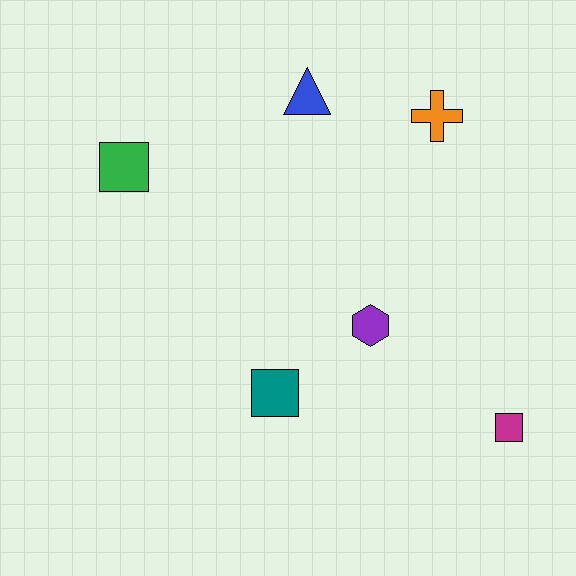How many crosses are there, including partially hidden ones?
There is 1 cross.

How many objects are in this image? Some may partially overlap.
There are 6 objects.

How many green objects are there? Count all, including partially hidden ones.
There is 1 green object.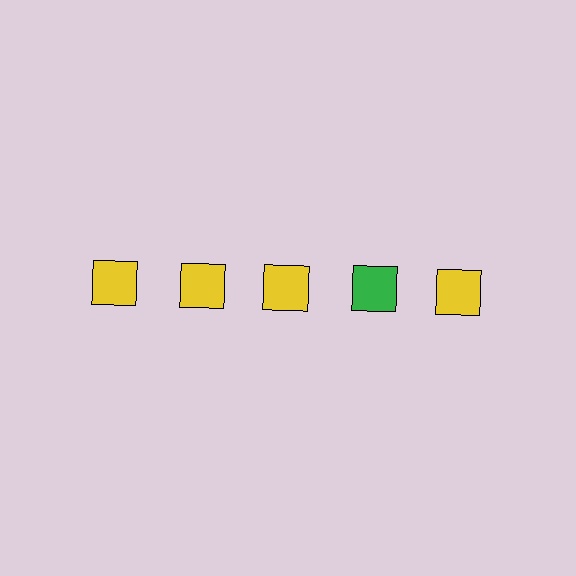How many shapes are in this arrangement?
There are 5 shapes arranged in a grid pattern.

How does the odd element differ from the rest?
It has a different color: green instead of yellow.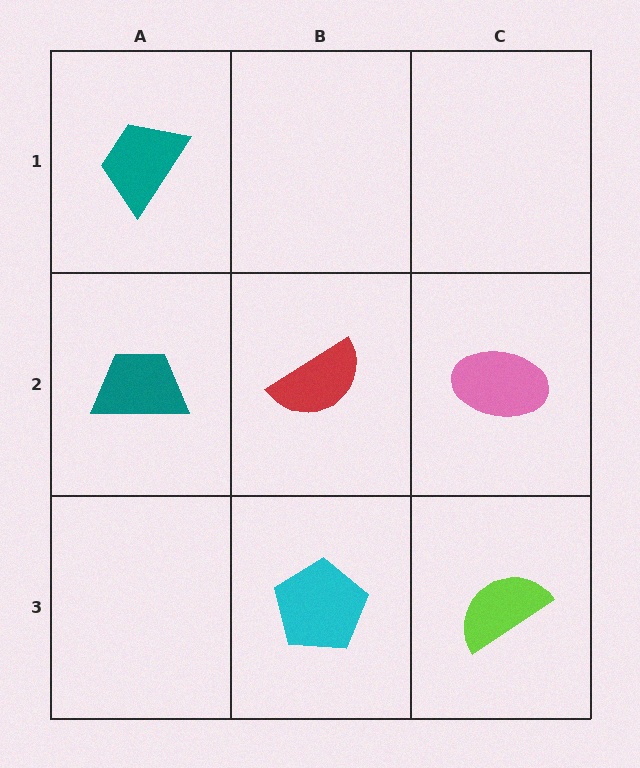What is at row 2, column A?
A teal trapezoid.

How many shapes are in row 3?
2 shapes.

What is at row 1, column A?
A teal trapezoid.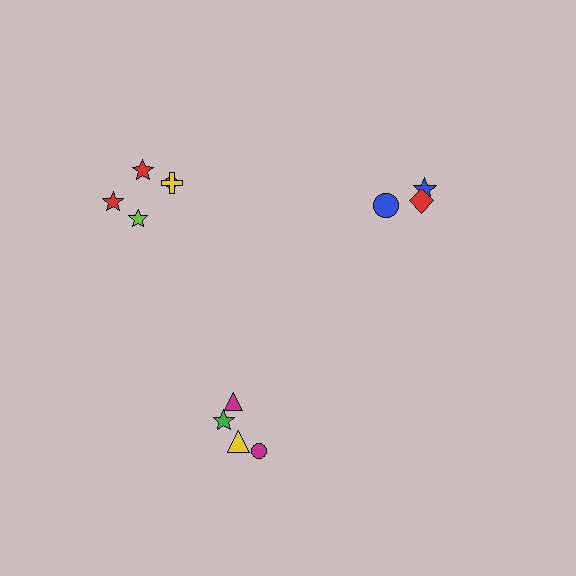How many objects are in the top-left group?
There are 5 objects.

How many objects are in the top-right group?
There are 3 objects.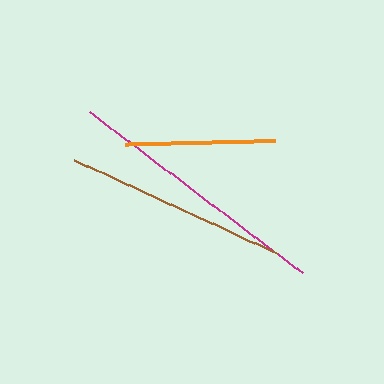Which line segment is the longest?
The magenta line is the longest at approximately 267 pixels.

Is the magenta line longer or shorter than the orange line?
The magenta line is longer than the orange line.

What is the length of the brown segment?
The brown segment is approximately 222 pixels long.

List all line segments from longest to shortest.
From longest to shortest: magenta, brown, orange.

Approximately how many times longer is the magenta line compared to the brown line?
The magenta line is approximately 1.2 times the length of the brown line.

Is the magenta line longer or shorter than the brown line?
The magenta line is longer than the brown line.